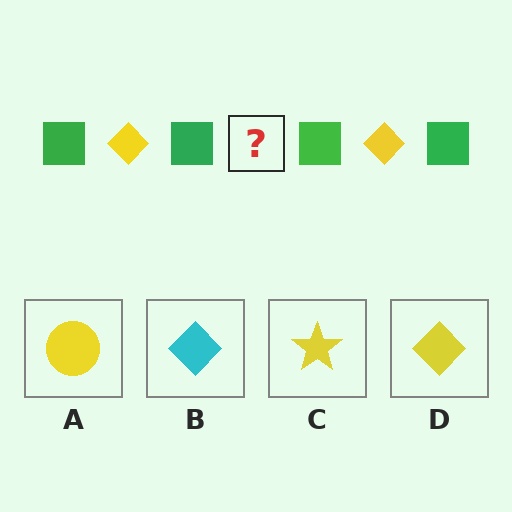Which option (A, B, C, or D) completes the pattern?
D.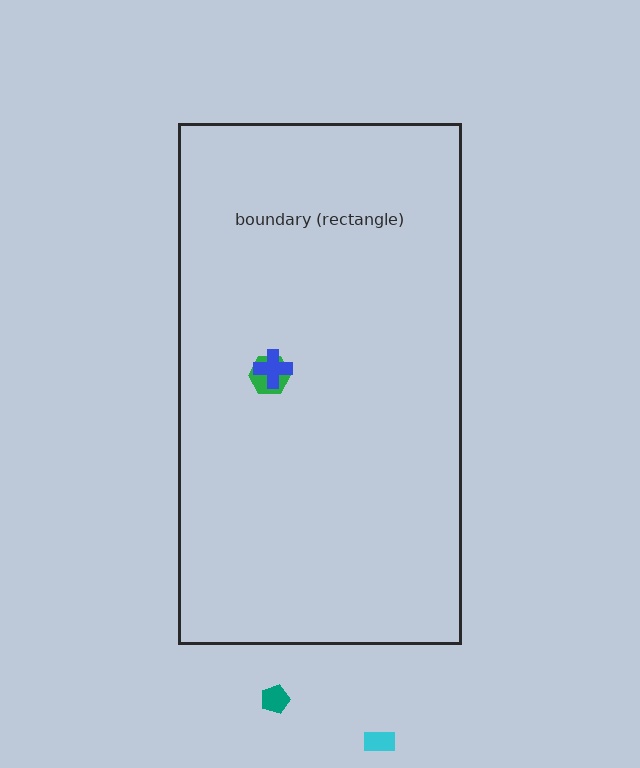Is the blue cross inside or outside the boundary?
Inside.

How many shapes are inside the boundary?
2 inside, 2 outside.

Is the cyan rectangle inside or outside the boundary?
Outside.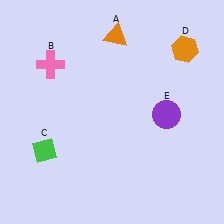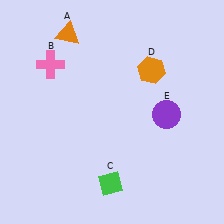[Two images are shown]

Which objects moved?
The objects that moved are: the orange triangle (A), the green diamond (C), the orange hexagon (D).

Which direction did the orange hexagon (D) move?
The orange hexagon (D) moved left.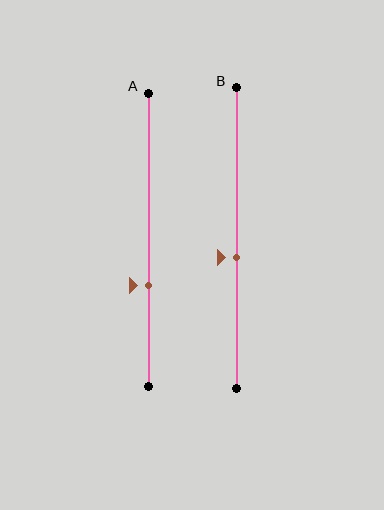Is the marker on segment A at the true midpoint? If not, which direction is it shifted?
No, the marker on segment A is shifted downward by about 16% of the segment length.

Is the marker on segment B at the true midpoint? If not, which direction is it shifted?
No, the marker on segment B is shifted downward by about 6% of the segment length.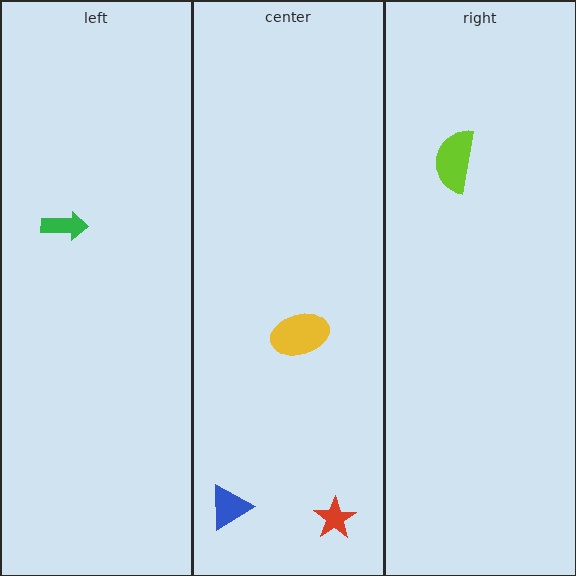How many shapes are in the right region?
1.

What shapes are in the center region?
The yellow ellipse, the red star, the blue triangle.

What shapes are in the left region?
The green arrow.